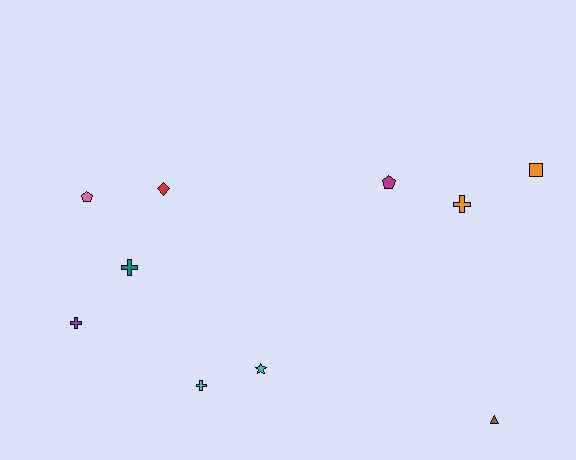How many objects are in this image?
There are 10 objects.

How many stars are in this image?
There is 1 star.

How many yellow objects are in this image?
There are no yellow objects.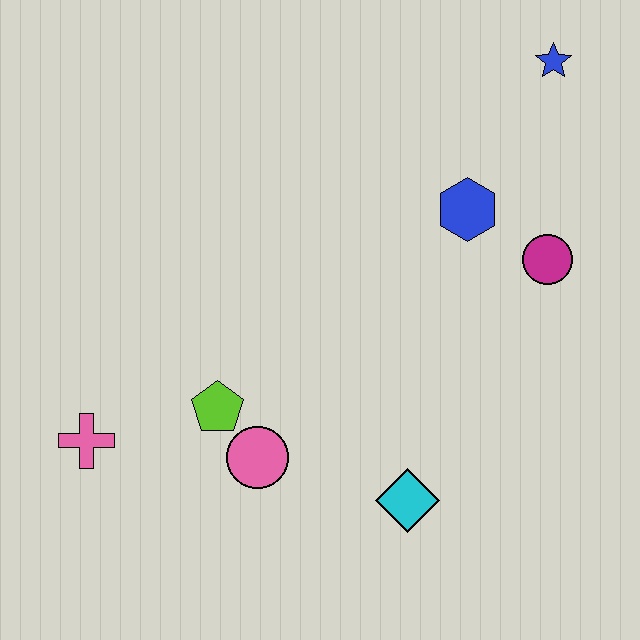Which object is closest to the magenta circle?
The blue hexagon is closest to the magenta circle.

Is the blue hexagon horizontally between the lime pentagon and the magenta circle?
Yes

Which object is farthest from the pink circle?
The blue star is farthest from the pink circle.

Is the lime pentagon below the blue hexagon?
Yes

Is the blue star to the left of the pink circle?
No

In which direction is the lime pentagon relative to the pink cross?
The lime pentagon is to the right of the pink cross.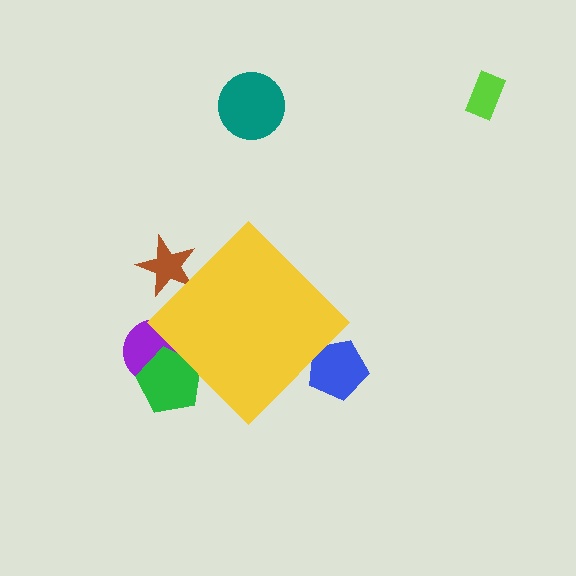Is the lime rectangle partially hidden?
No, the lime rectangle is fully visible.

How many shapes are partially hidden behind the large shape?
4 shapes are partially hidden.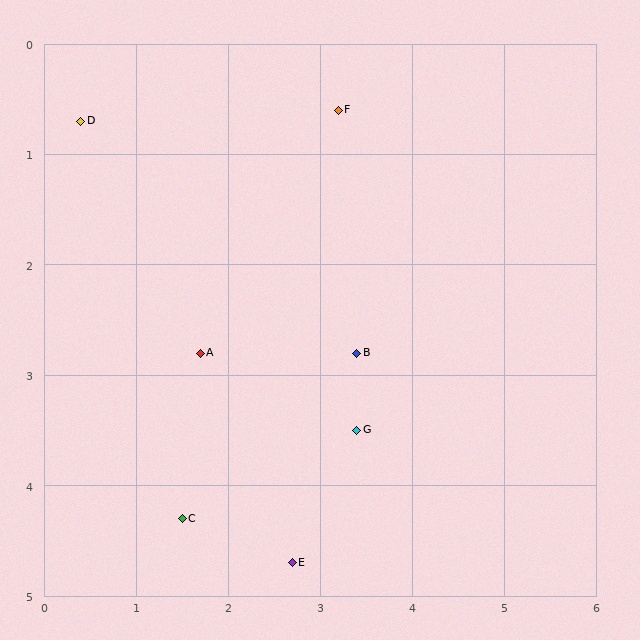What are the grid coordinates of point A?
Point A is at approximately (1.7, 2.8).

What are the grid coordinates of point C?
Point C is at approximately (1.5, 4.3).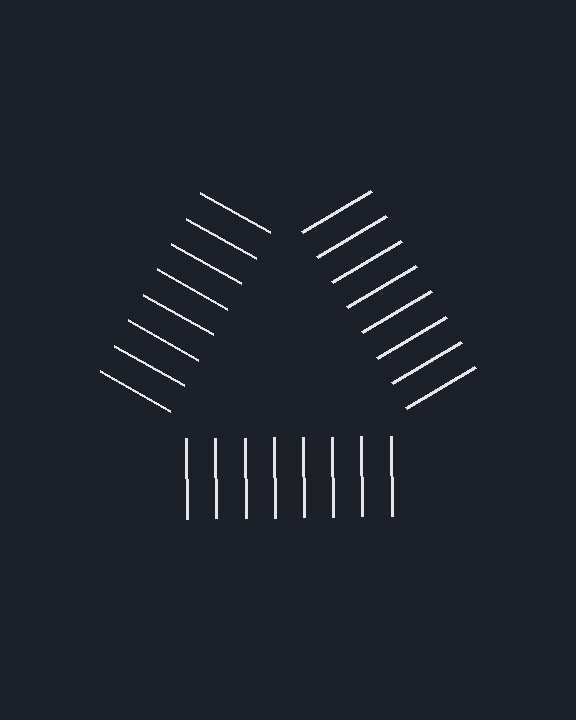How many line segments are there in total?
24 — 8 along each of the 3 edges.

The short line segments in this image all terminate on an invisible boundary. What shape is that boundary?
An illusory triangle — the line segments terminate on its edges but no continuous stroke is drawn.